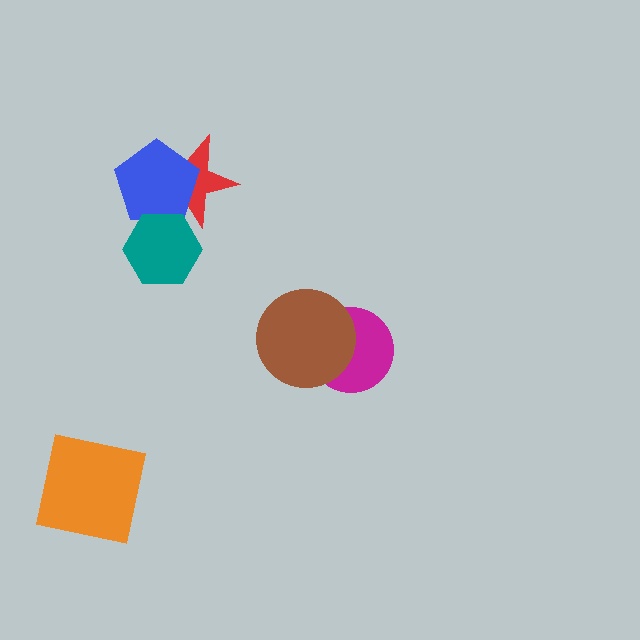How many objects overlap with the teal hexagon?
2 objects overlap with the teal hexagon.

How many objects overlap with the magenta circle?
1 object overlaps with the magenta circle.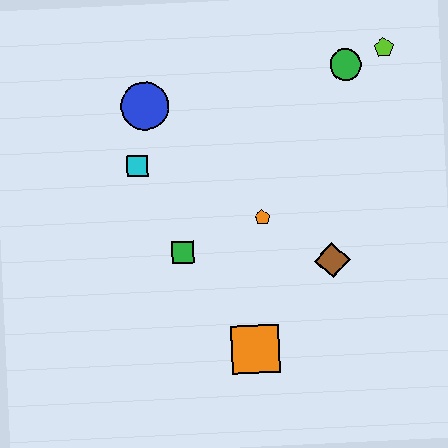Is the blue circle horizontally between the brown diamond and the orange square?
No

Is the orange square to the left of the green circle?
Yes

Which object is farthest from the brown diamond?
The blue circle is farthest from the brown diamond.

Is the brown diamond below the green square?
Yes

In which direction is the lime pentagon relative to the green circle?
The lime pentagon is to the right of the green circle.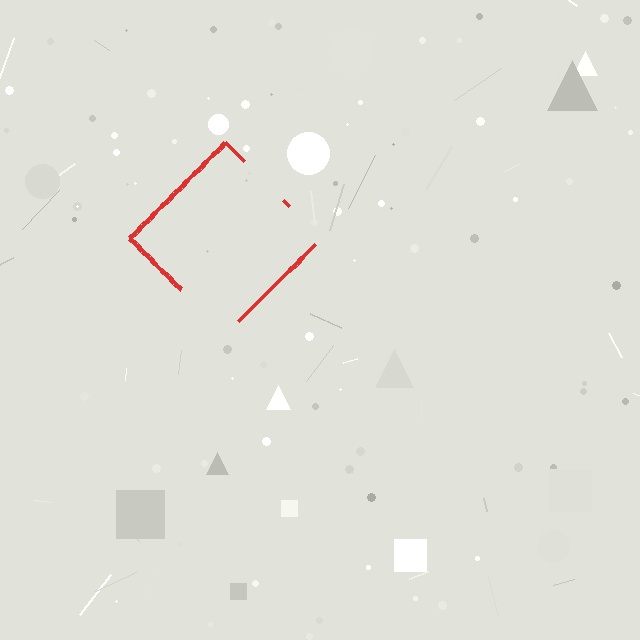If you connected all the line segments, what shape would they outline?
They would outline a diamond.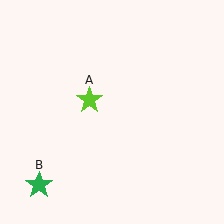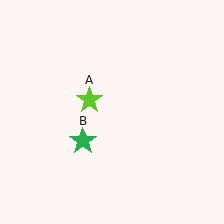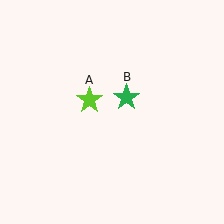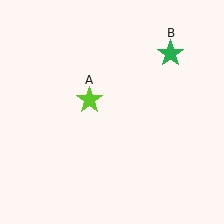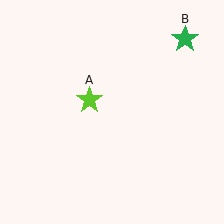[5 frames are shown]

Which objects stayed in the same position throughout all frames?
Lime star (object A) remained stationary.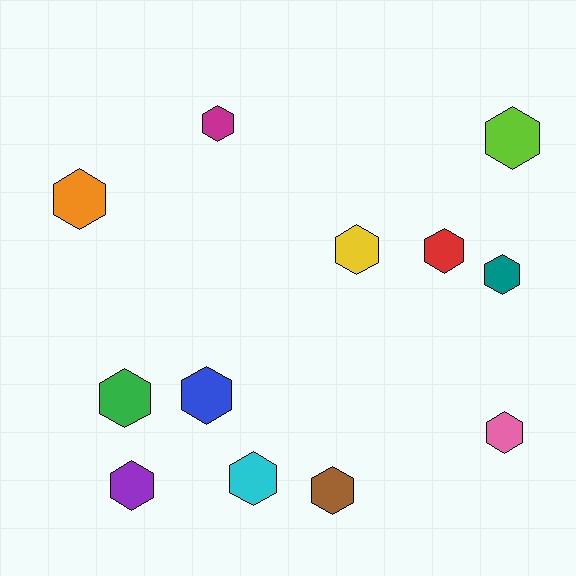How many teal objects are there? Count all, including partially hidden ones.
There is 1 teal object.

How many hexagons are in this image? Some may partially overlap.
There are 12 hexagons.